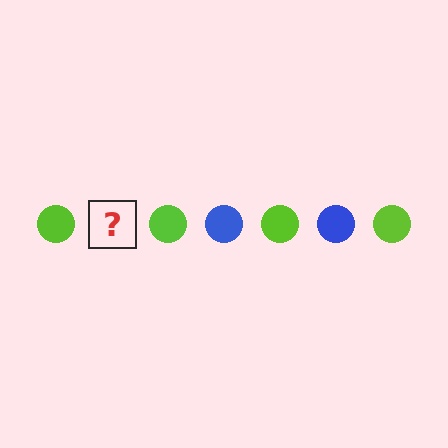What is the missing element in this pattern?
The missing element is a blue circle.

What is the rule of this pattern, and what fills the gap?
The rule is that the pattern cycles through lime, blue circles. The gap should be filled with a blue circle.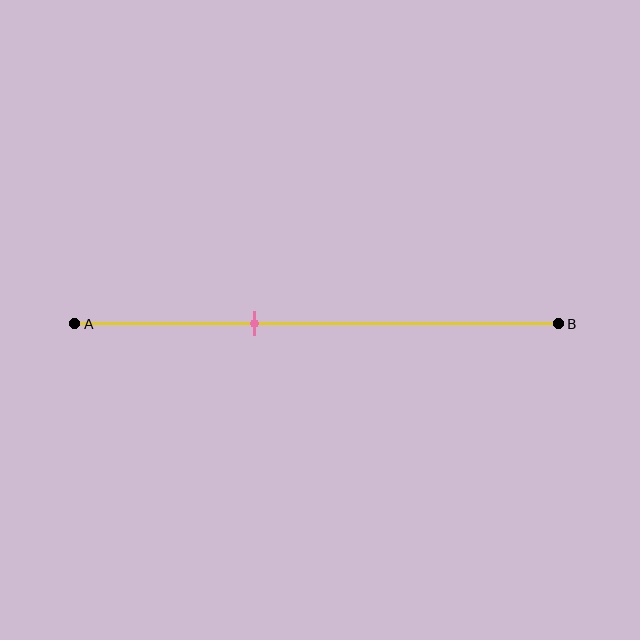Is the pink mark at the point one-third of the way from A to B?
No, the mark is at about 35% from A, not at the 33% one-third point.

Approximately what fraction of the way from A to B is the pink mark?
The pink mark is approximately 35% of the way from A to B.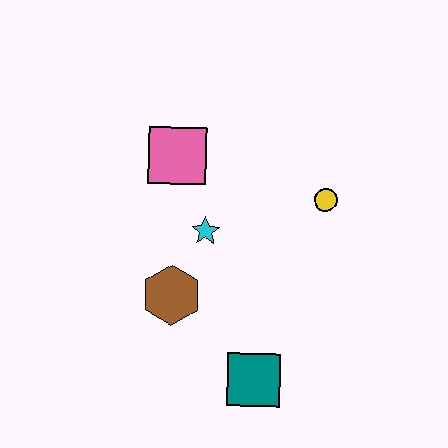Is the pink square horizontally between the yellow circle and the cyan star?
No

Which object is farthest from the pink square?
The teal square is farthest from the pink square.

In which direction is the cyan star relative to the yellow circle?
The cyan star is to the left of the yellow circle.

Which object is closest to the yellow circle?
The cyan star is closest to the yellow circle.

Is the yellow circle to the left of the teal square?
No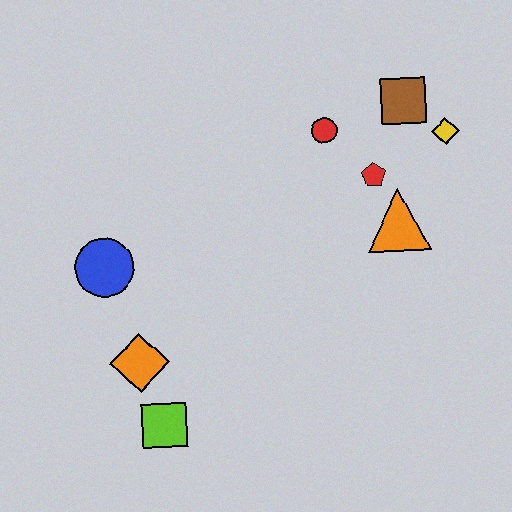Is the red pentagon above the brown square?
No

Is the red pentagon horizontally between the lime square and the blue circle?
No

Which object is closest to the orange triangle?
The red pentagon is closest to the orange triangle.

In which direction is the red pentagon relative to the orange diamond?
The red pentagon is to the right of the orange diamond.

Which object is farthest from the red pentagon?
The lime square is farthest from the red pentagon.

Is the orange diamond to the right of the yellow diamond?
No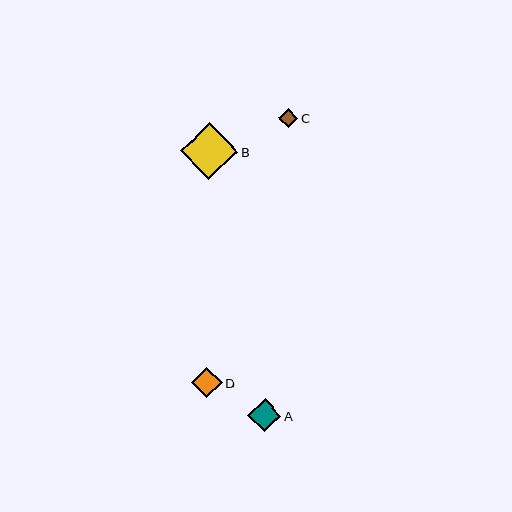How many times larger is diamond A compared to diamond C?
Diamond A is approximately 1.7 times the size of diamond C.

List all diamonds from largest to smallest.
From largest to smallest: B, A, D, C.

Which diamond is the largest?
Diamond B is the largest with a size of approximately 57 pixels.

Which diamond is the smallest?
Diamond C is the smallest with a size of approximately 19 pixels.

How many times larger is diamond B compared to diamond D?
Diamond B is approximately 1.9 times the size of diamond D.